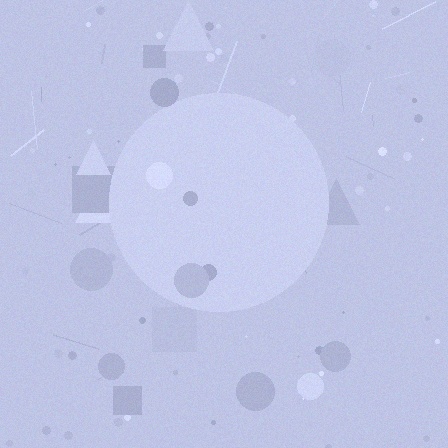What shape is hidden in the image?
A circle is hidden in the image.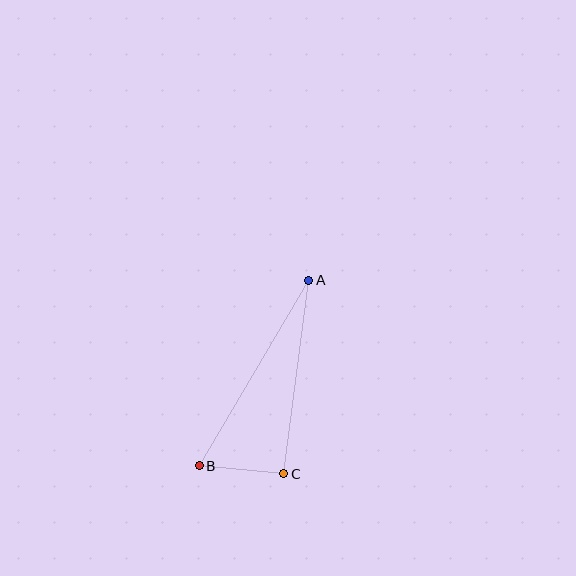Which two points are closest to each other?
Points B and C are closest to each other.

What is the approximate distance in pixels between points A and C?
The distance between A and C is approximately 195 pixels.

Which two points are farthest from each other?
Points A and B are farthest from each other.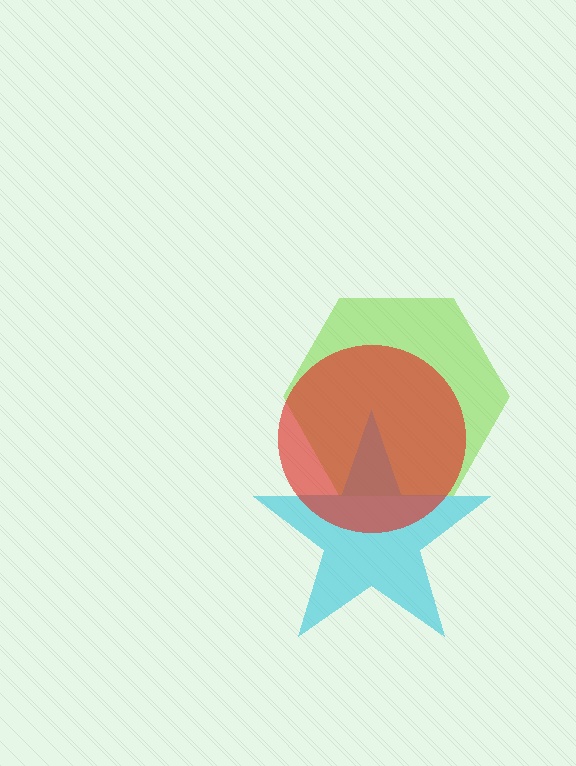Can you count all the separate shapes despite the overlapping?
Yes, there are 3 separate shapes.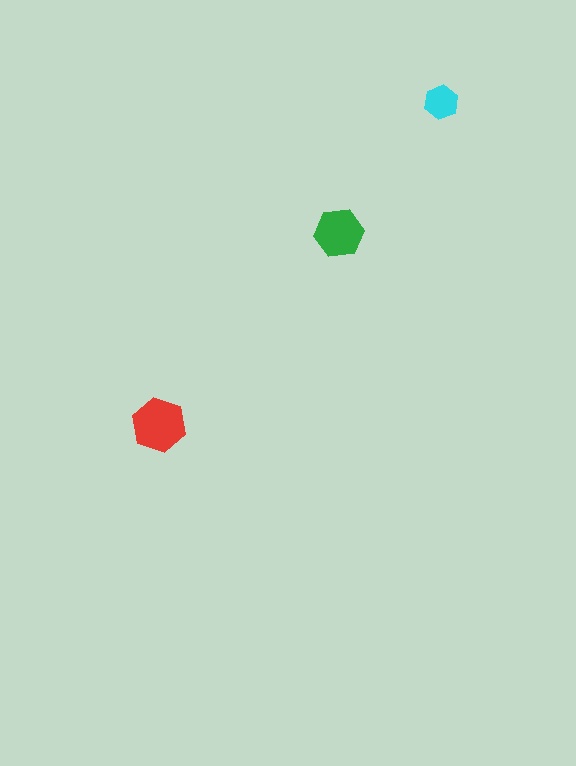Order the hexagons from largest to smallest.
the red one, the green one, the cyan one.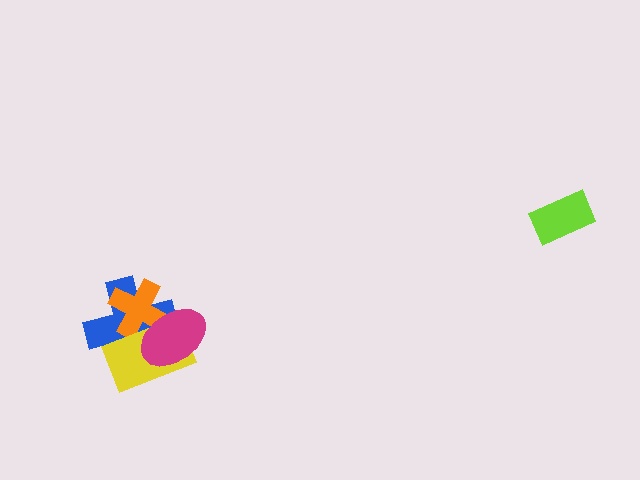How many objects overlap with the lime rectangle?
0 objects overlap with the lime rectangle.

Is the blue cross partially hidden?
Yes, it is partially covered by another shape.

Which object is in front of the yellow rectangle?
The magenta ellipse is in front of the yellow rectangle.